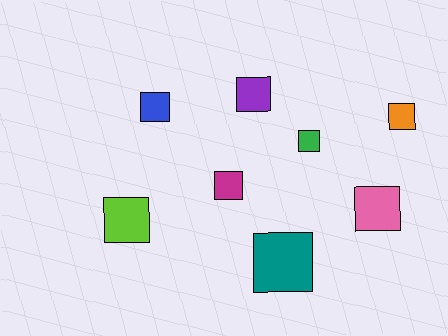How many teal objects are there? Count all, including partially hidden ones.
There is 1 teal object.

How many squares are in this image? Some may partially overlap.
There are 8 squares.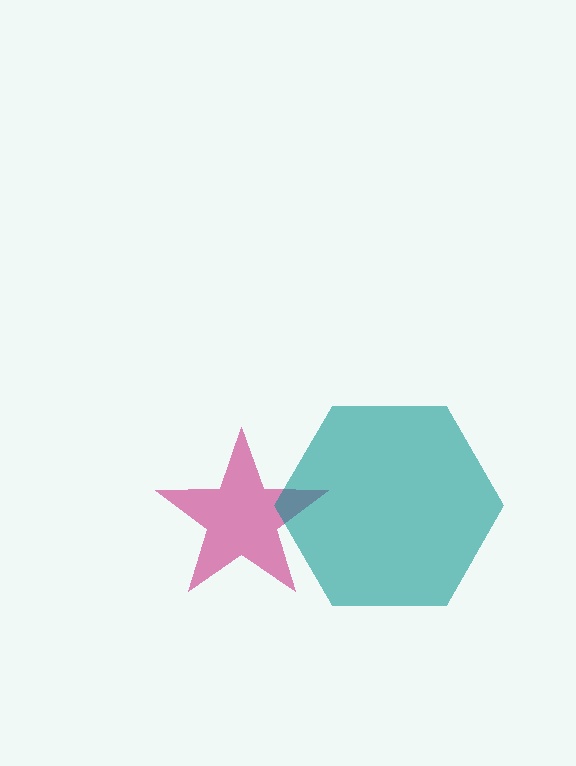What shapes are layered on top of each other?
The layered shapes are: a magenta star, a teal hexagon.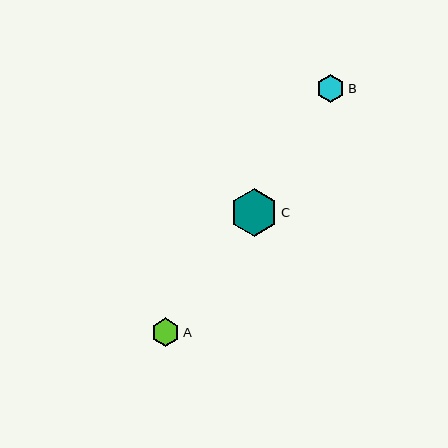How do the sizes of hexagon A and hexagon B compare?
Hexagon A and hexagon B are approximately the same size.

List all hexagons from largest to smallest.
From largest to smallest: C, A, B.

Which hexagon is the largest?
Hexagon C is the largest with a size of approximately 48 pixels.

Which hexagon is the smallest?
Hexagon B is the smallest with a size of approximately 28 pixels.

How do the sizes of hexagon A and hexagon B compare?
Hexagon A and hexagon B are approximately the same size.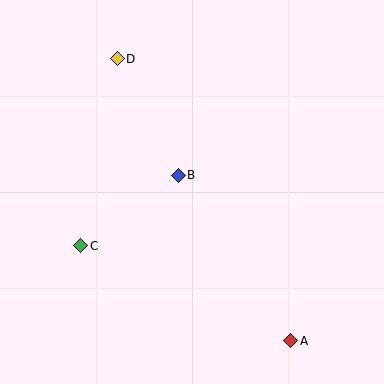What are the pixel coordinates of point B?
Point B is at (178, 175).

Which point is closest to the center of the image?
Point B at (178, 175) is closest to the center.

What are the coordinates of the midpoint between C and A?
The midpoint between C and A is at (186, 293).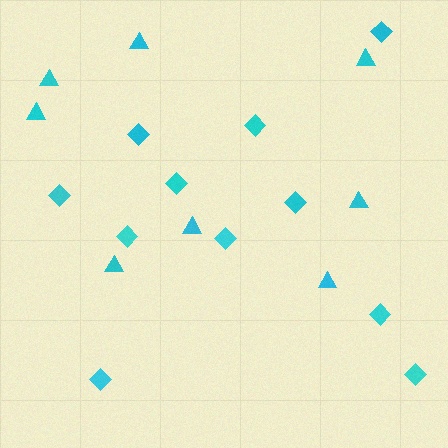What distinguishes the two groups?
There are 2 groups: one group of diamonds (11) and one group of triangles (8).